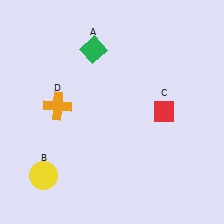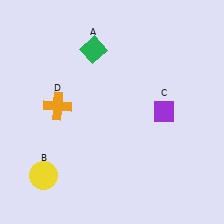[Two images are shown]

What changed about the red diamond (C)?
In Image 1, C is red. In Image 2, it changed to purple.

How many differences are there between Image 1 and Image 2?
There is 1 difference between the two images.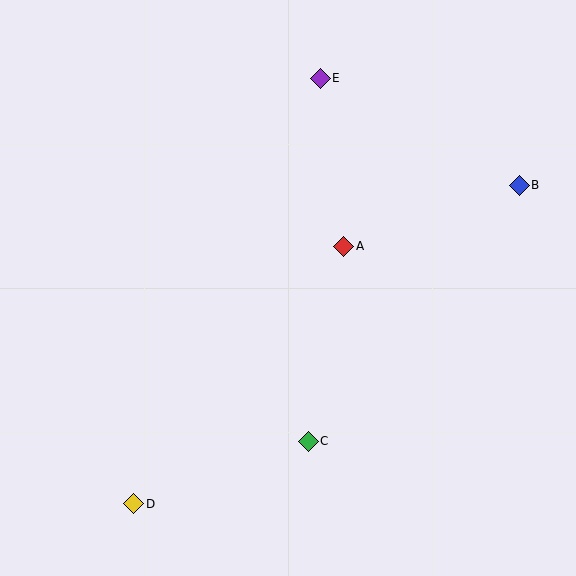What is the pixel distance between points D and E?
The distance between D and E is 464 pixels.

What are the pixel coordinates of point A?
Point A is at (344, 246).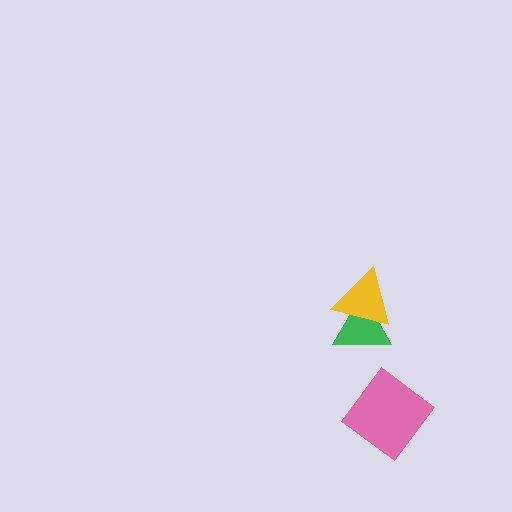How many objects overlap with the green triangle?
1 object overlaps with the green triangle.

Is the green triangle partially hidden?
Yes, it is partially covered by another shape.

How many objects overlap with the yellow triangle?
1 object overlaps with the yellow triangle.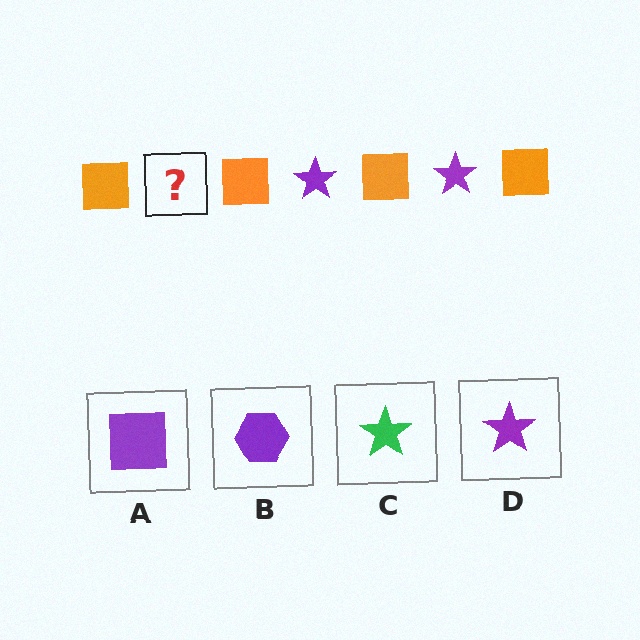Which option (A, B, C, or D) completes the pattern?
D.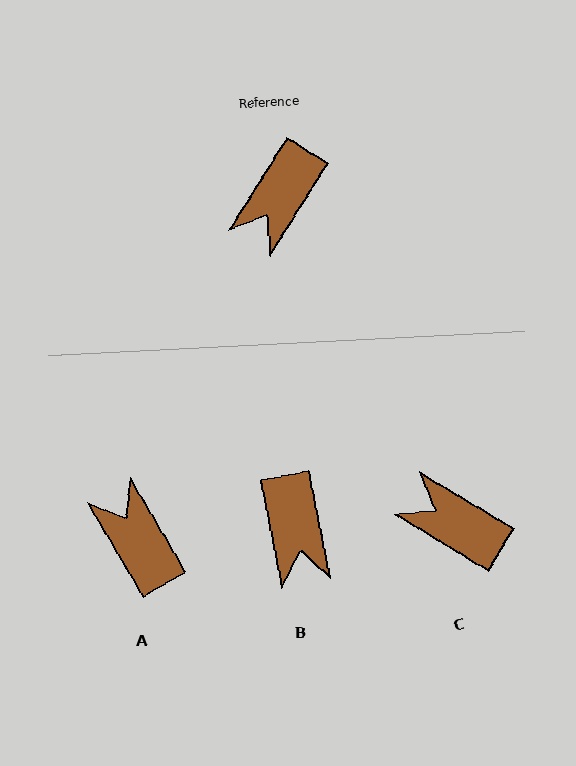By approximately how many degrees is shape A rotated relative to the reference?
Approximately 117 degrees clockwise.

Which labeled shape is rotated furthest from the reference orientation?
A, about 117 degrees away.